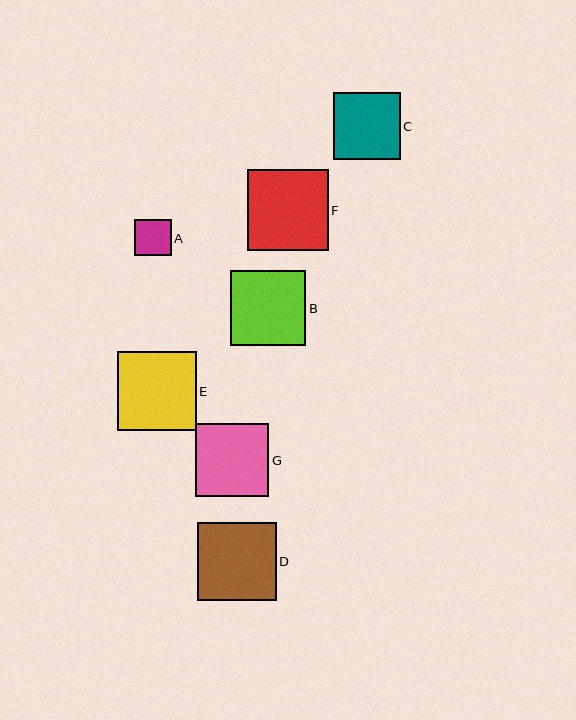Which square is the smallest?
Square A is the smallest with a size of approximately 37 pixels.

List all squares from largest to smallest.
From largest to smallest: F, E, D, B, G, C, A.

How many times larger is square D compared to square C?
Square D is approximately 1.2 times the size of square C.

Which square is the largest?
Square F is the largest with a size of approximately 80 pixels.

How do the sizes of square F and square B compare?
Square F and square B are approximately the same size.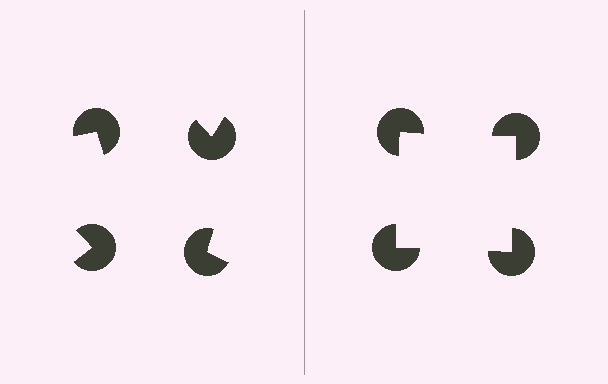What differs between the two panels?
The pac-man discs are positioned identically on both sides; only the wedge orientations differ. On the right they align to a square; on the left they are misaligned.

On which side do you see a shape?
An illusory square appears on the right side. On the left side the wedge cuts are rotated, so no coherent shape forms.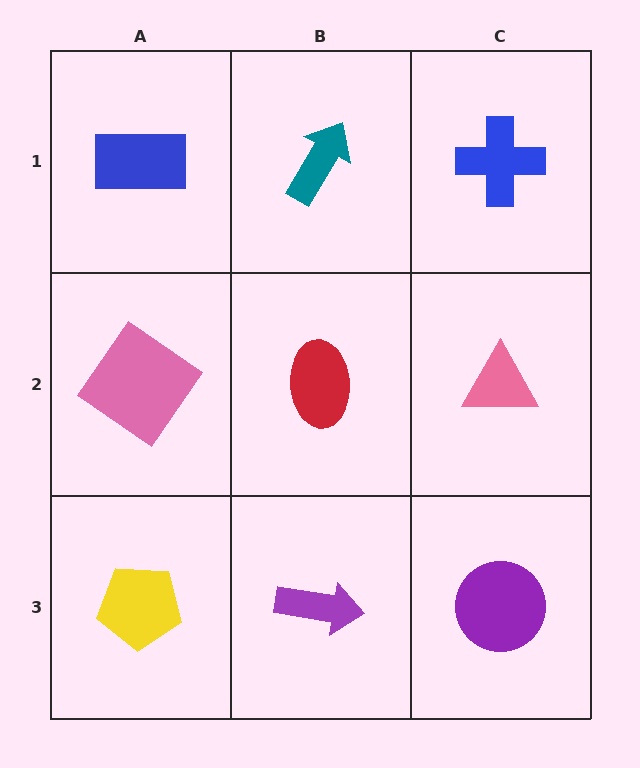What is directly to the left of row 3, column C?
A purple arrow.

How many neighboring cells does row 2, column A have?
3.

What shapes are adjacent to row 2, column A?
A blue rectangle (row 1, column A), a yellow pentagon (row 3, column A), a red ellipse (row 2, column B).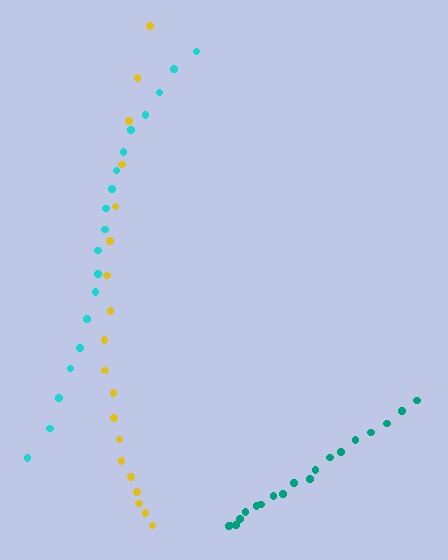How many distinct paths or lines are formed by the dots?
There are 3 distinct paths.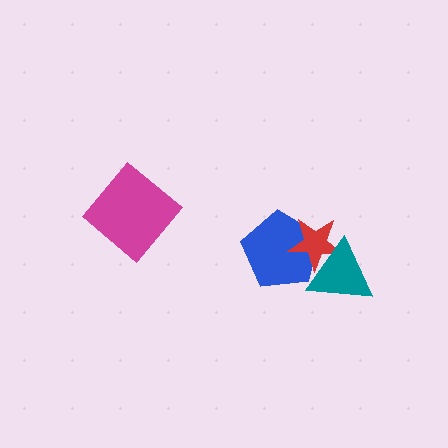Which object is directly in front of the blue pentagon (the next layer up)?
The red star is directly in front of the blue pentagon.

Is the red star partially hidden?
Yes, it is partially covered by another shape.